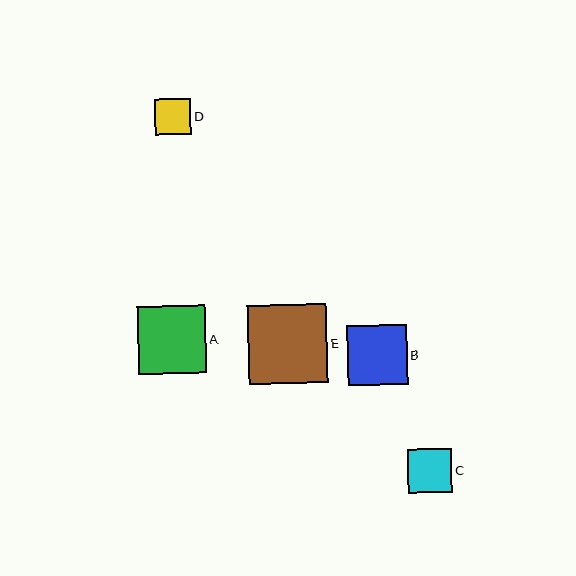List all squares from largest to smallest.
From largest to smallest: E, A, B, C, D.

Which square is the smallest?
Square D is the smallest with a size of approximately 36 pixels.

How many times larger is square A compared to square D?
Square A is approximately 1.9 times the size of square D.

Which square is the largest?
Square E is the largest with a size of approximately 79 pixels.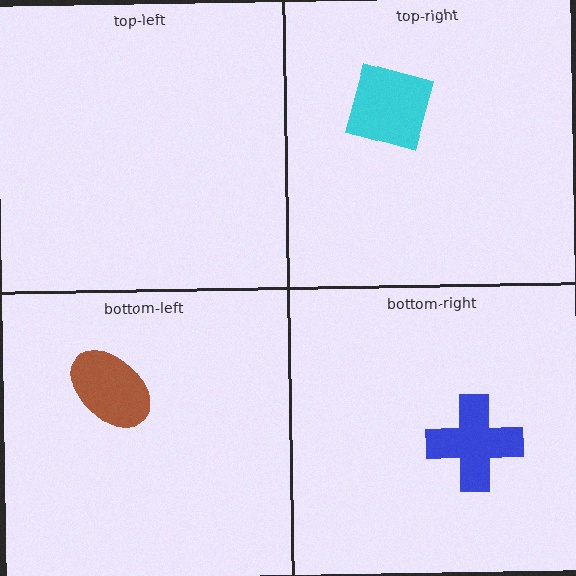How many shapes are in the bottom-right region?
1.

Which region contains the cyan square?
The top-right region.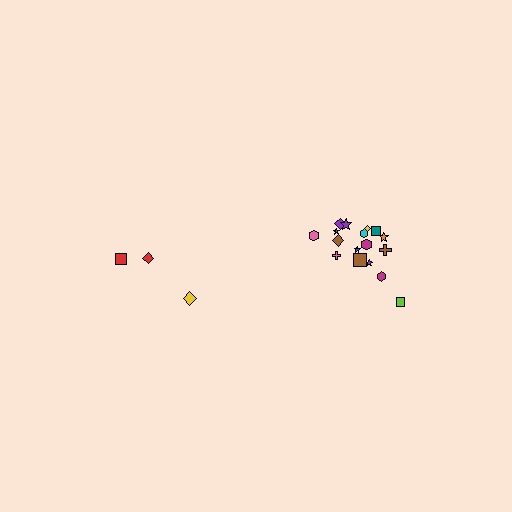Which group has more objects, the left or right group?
The right group.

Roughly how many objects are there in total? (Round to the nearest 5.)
Roughly 20 objects in total.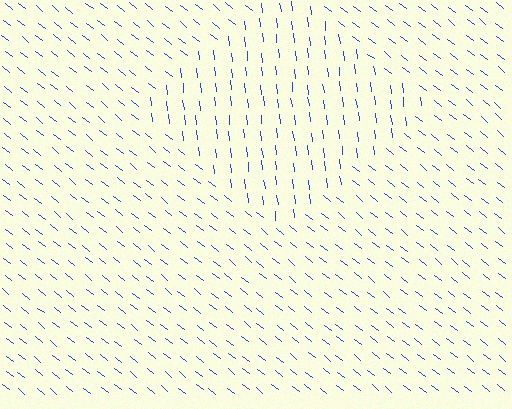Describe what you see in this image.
The image is filled with small blue line segments. A diamond region in the image has lines oriented differently from the surrounding lines, creating a visible texture boundary.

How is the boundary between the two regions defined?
The boundary is defined purely by a change in line orientation (approximately 45 degrees difference). All lines are the same color and thickness.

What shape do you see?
I see a diamond.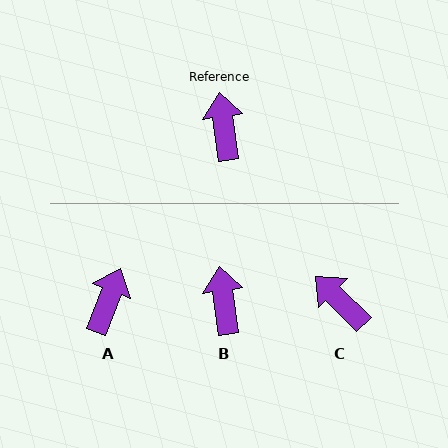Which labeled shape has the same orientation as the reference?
B.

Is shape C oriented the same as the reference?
No, it is off by about 38 degrees.